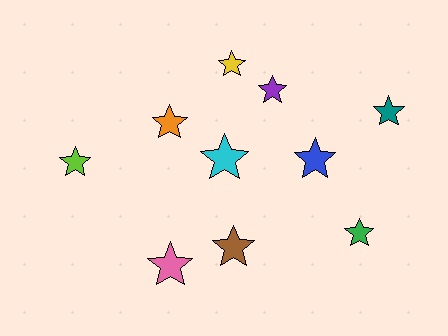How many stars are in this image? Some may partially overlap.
There are 10 stars.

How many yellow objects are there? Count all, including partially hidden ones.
There is 1 yellow object.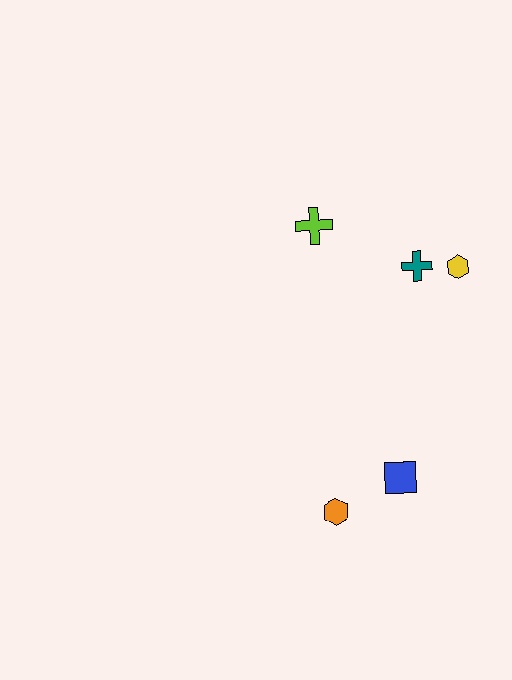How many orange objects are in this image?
There is 1 orange object.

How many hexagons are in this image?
There are 2 hexagons.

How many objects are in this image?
There are 5 objects.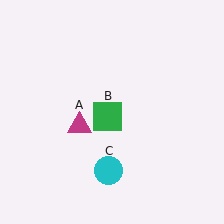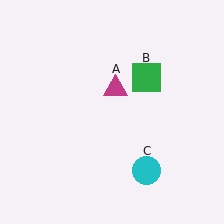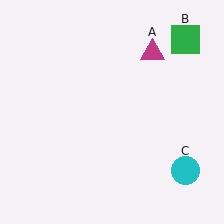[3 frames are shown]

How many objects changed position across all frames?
3 objects changed position: magenta triangle (object A), green square (object B), cyan circle (object C).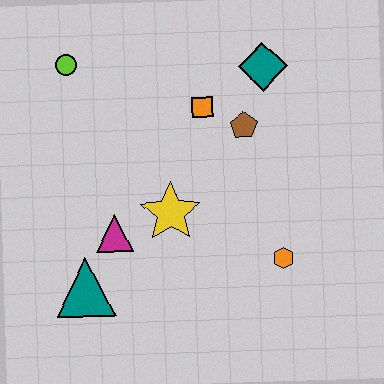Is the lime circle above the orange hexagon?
Yes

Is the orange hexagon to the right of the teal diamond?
Yes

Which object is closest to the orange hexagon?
The yellow star is closest to the orange hexagon.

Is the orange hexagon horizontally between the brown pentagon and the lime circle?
No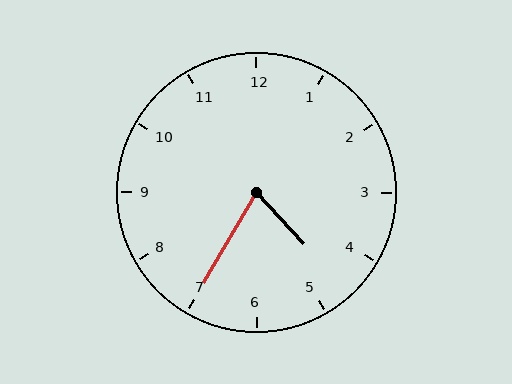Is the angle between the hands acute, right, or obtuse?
It is acute.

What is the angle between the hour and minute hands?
Approximately 72 degrees.